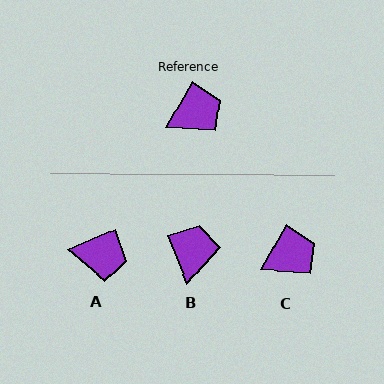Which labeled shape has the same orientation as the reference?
C.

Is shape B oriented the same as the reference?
No, it is off by about 51 degrees.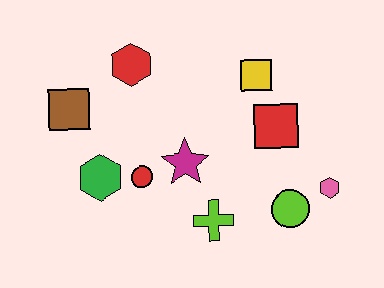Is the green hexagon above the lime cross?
Yes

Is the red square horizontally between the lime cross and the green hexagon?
No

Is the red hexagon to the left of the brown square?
No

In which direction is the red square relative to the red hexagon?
The red square is to the right of the red hexagon.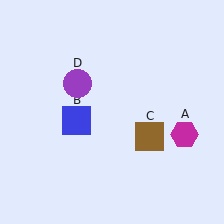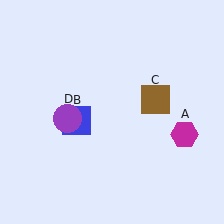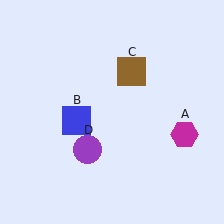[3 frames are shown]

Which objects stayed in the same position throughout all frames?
Magenta hexagon (object A) and blue square (object B) remained stationary.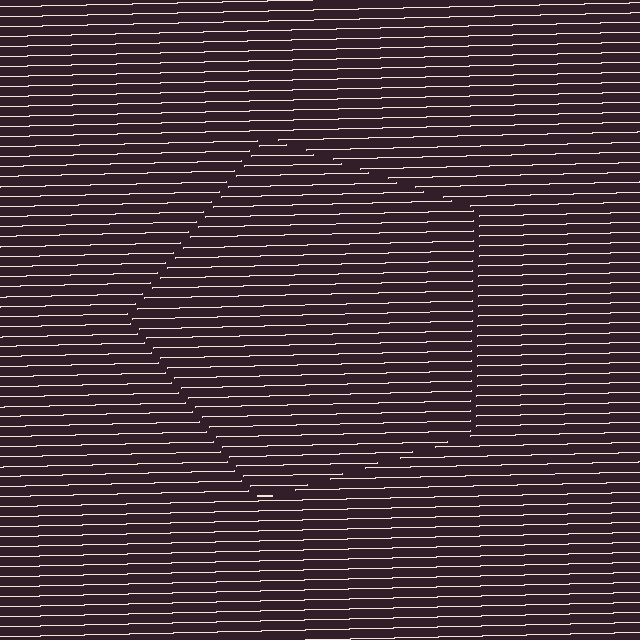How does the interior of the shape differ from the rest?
The interior of the shape contains the same grating, shifted by half a period — the contour is defined by the phase discontinuity where line-ends from the inner and outer gratings abut.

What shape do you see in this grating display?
An illusory pentagon. The interior of the shape contains the same grating, shifted by half a period — the contour is defined by the phase discontinuity where line-ends from the inner and outer gratings abut.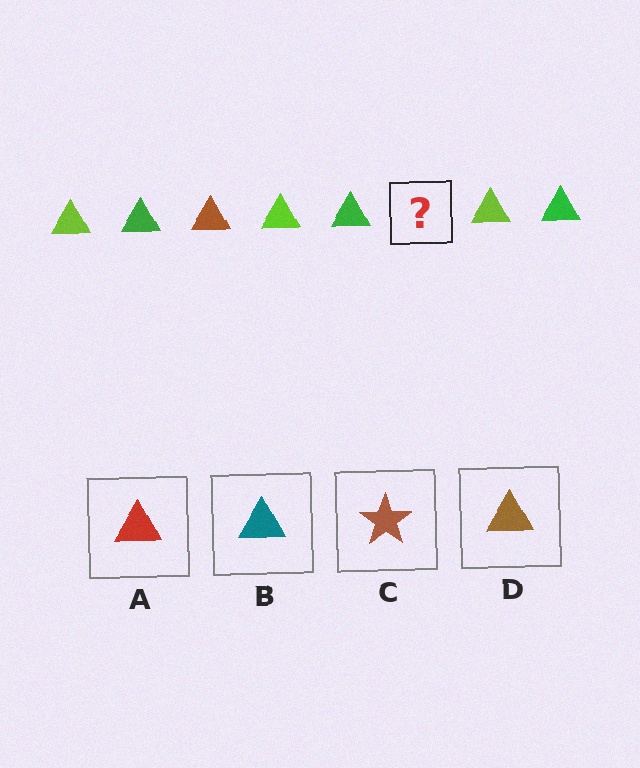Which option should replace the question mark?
Option D.